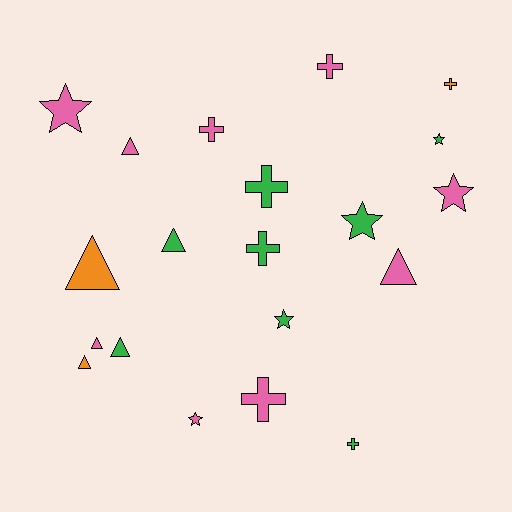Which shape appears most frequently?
Triangle, with 7 objects.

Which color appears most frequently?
Pink, with 9 objects.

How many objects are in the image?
There are 20 objects.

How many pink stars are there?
There are 3 pink stars.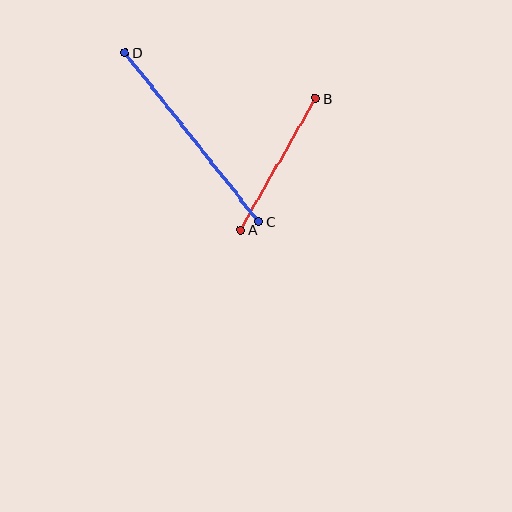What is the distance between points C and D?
The distance is approximately 216 pixels.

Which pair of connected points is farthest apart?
Points C and D are farthest apart.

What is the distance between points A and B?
The distance is approximately 152 pixels.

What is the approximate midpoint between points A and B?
The midpoint is at approximately (278, 164) pixels.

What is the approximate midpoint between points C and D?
The midpoint is at approximately (192, 137) pixels.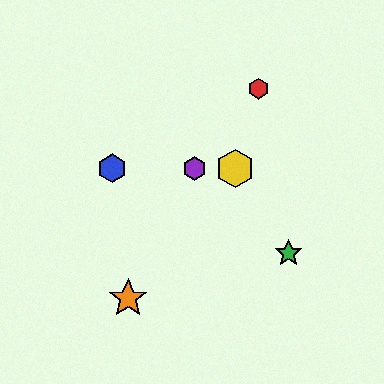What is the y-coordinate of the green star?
The green star is at y≈253.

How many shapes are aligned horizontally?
3 shapes (the blue hexagon, the yellow hexagon, the purple hexagon) are aligned horizontally.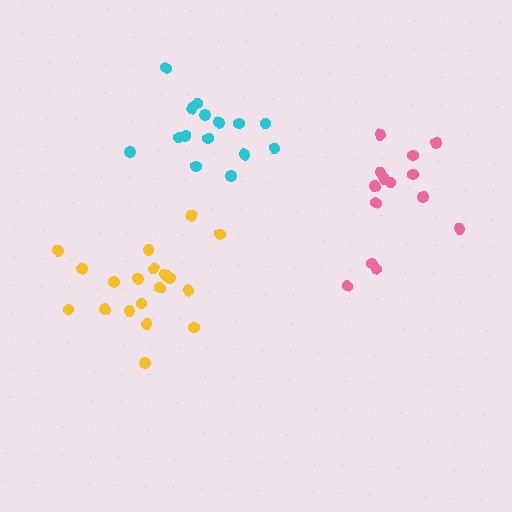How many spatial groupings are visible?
There are 3 spatial groupings.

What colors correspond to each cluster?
The clusters are colored: pink, yellow, cyan.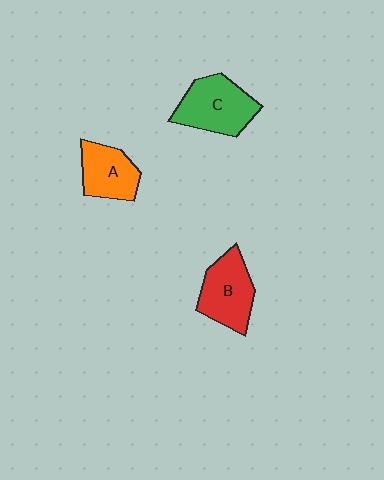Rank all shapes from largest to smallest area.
From largest to smallest: C (green), B (red), A (orange).